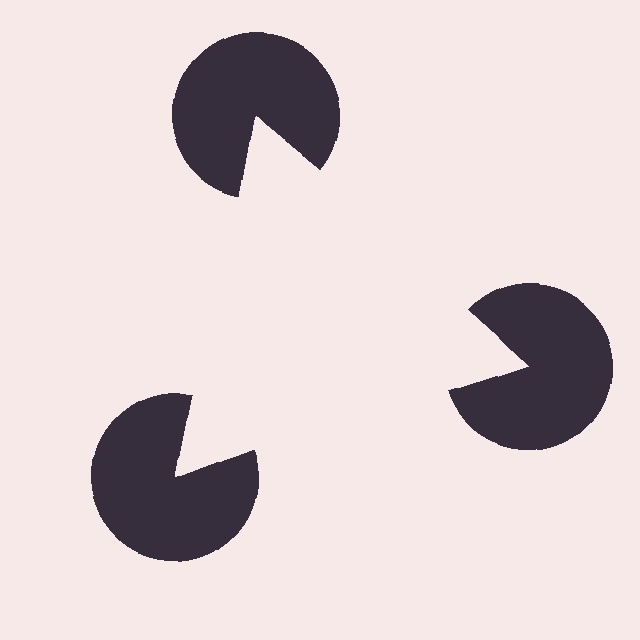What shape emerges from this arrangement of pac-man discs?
An illusory triangle — its edges are inferred from the aligned wedge cuts in the pac-man discs, not physically drawn.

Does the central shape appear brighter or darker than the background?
It typically appears slightly brighter than the background, even though no actual brightness change is drawn.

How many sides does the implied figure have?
3 sides.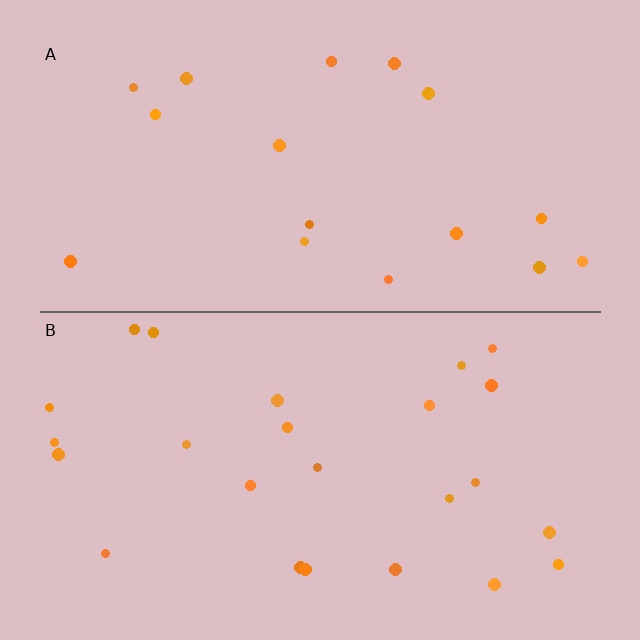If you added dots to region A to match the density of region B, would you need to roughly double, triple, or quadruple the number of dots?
Approximately double.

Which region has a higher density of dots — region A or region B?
B (the bottom).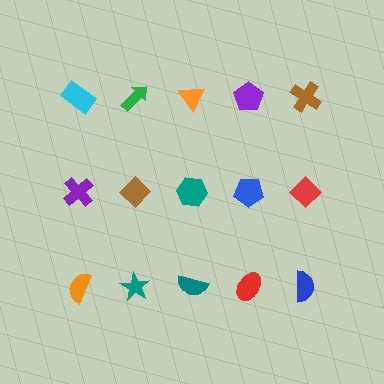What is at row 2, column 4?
A blue pentagon.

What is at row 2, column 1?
A purple cross.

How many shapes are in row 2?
5 shapes.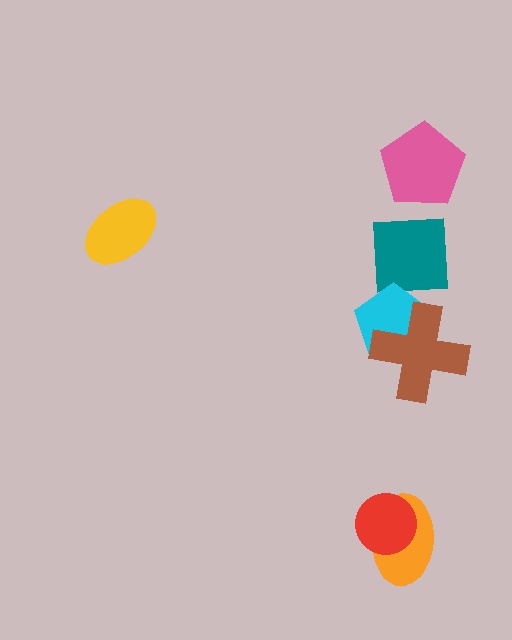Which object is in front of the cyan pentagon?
The brown cross is in front of the cyan pentagon.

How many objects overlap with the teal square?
0 objects overlap with the teal square.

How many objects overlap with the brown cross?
1 object overlaps with the brown cross.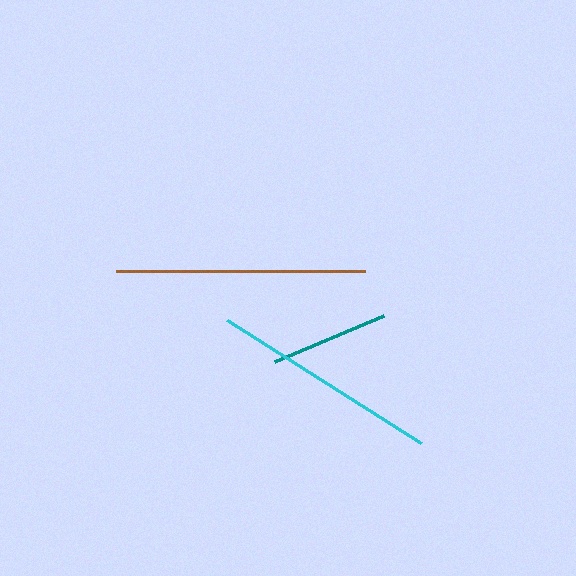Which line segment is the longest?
The brown line is the longest at approximately 249 pixels.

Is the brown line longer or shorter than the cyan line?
The brown line is longer than the cyan line.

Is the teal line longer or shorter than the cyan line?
The cyan line is longer than the teal line.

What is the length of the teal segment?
The teal segment is approximately 118 pixels long.